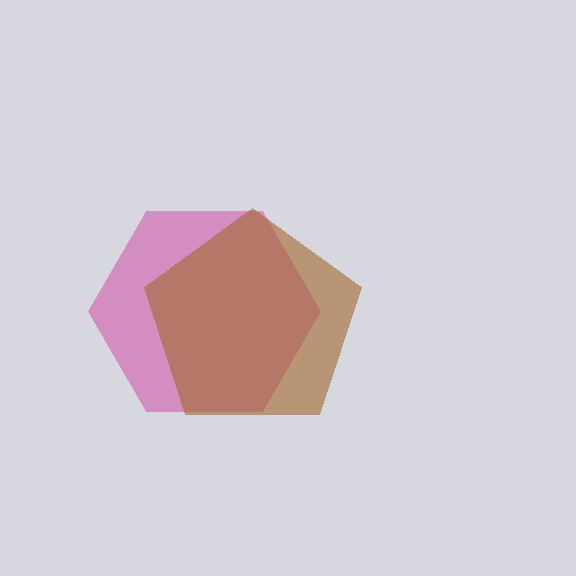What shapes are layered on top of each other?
The layered shapes are: a magenta hexagon, a brown pentagon.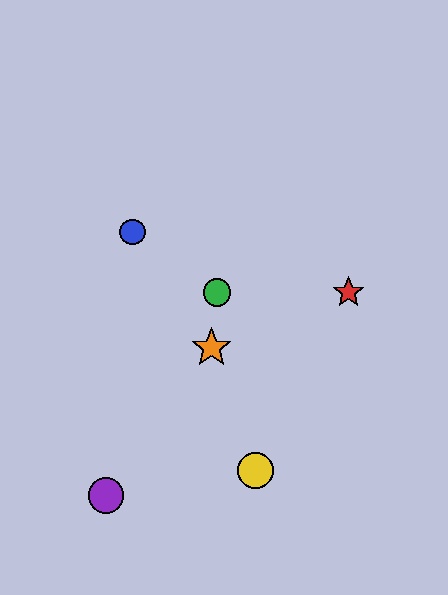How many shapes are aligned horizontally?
2 shapes (the red star, the green circle) are aligned horizontally.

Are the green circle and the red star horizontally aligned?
Yes, both are at y≈292.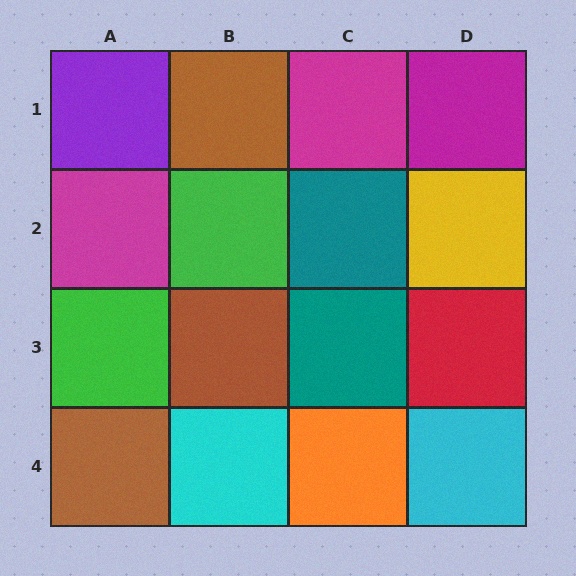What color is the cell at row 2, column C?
Teal.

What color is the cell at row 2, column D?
Yellow.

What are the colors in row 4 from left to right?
Brown, cyan, orange, cyan.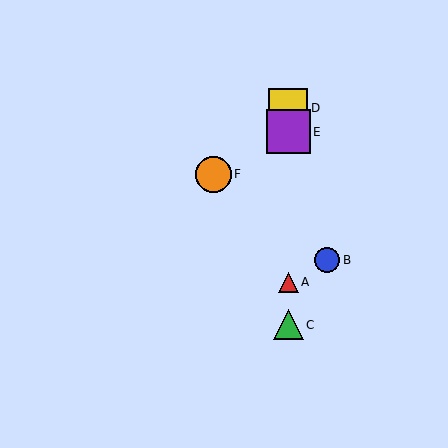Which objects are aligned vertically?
Objects A, C, D, E are aligned vertically.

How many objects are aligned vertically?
4 objects (A, C, D, E) are aligned vertically.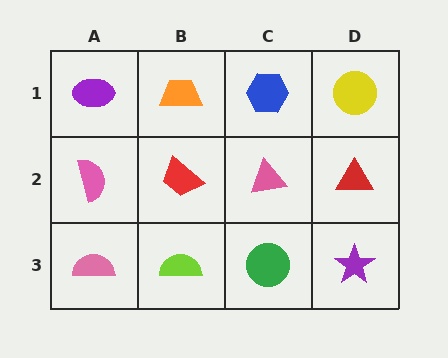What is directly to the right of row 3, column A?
A lime semicircle.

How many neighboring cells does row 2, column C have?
4.